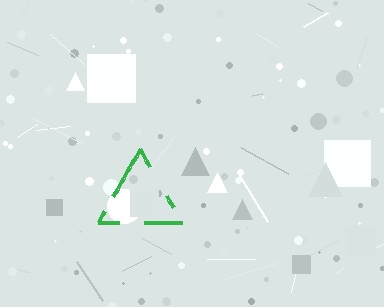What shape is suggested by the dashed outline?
The dashed outline suggests a triangle.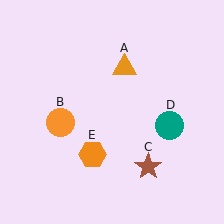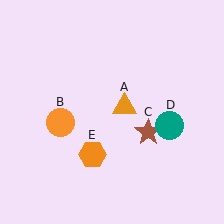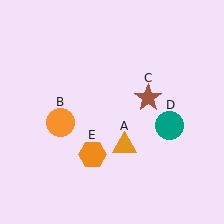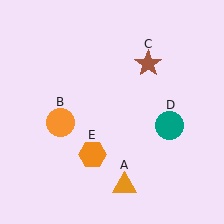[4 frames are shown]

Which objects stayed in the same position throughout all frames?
Orange circle (object B) and teal circle (object D) and orange hexagon (object E) remained stationary.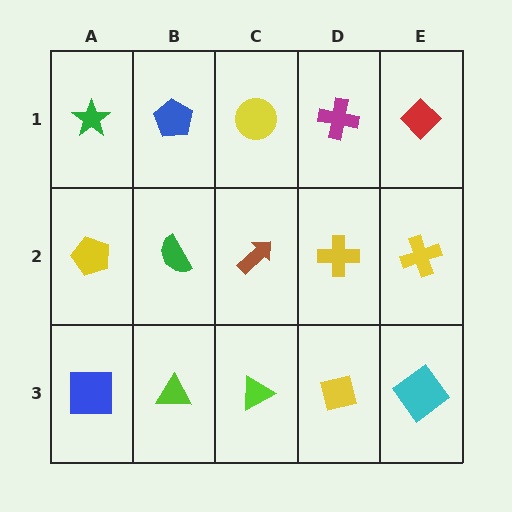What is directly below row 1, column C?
A brown arrow.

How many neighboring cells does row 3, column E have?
2.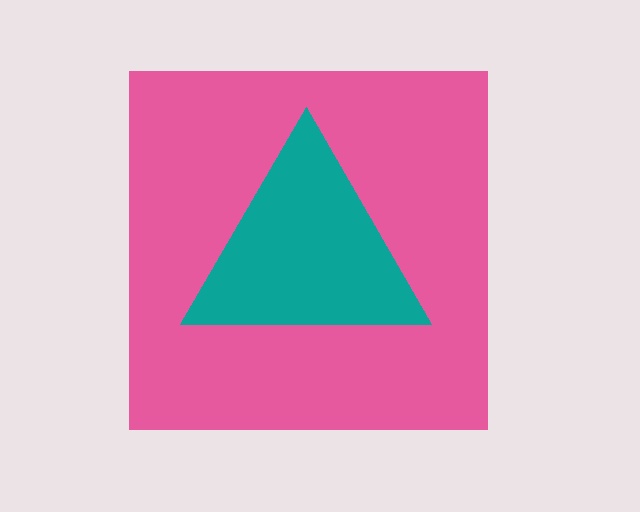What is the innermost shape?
The teal triangle.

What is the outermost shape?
The pink square.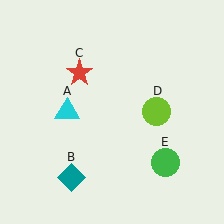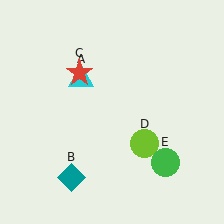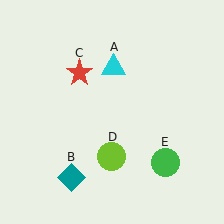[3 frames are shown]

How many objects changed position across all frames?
2 objects changed position: cyan triangle (object A), lime circle (object D).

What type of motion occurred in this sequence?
The cyan triangle (object A), lime circle (object D) rotated clockwise around the center of the scene.